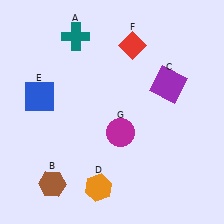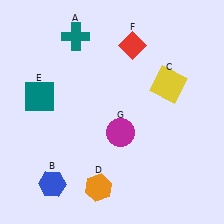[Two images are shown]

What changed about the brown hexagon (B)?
In Image 1, B is brown. In Image 2, it changed to blue.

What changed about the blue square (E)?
In Image 1, E is blue. In Image 2, it changed to teal.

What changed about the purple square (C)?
In Image 1, C is purple. In Image 2, it changed to yellow.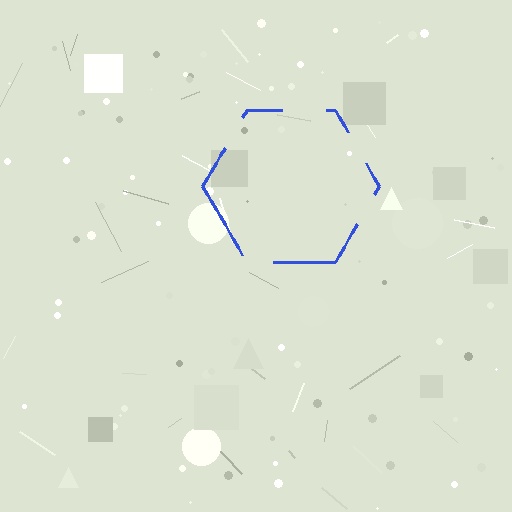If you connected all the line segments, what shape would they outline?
They would outline a hexagon.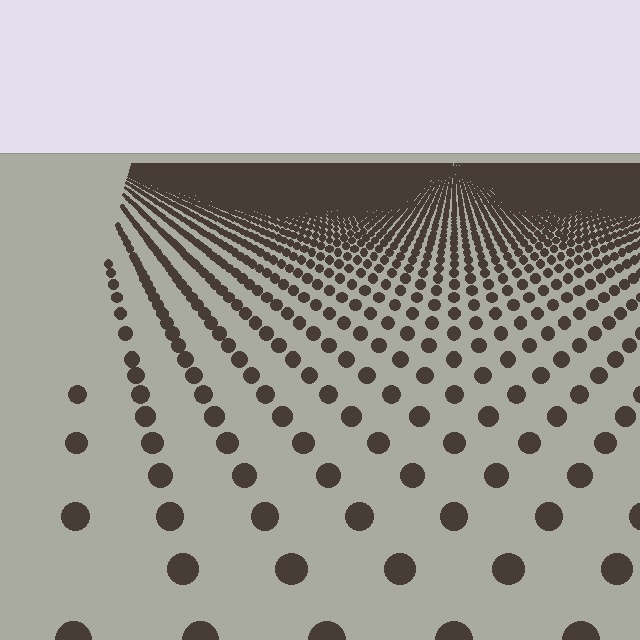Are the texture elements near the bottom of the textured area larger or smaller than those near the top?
Larger. Near the bottom, elements are closer to the viewer and appear at a bigger on-screen size.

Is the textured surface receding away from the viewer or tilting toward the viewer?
The surface is receding away from the viewer. Texture elements get smaller and denser toward the top.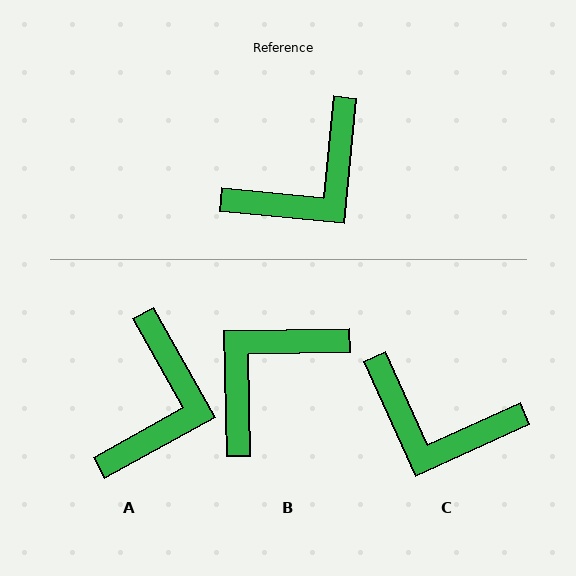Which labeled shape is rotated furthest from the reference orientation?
B, about 173 degrees away.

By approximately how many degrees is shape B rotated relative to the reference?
Approximately 173 degrees clockwise.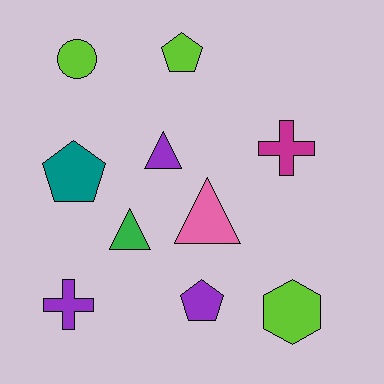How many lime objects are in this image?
There are 3 lime objects.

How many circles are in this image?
There is 1 circle.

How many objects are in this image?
There are 10 objects.